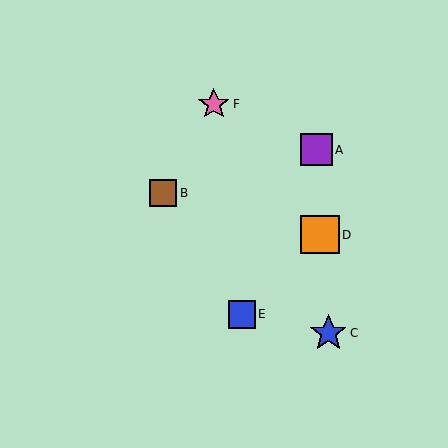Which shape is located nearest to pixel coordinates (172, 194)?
The brown square (labeled B) at (163, 193) is nearest to that location.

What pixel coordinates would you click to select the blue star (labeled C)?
Click at (328, 333) to select the blue star C.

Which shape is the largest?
The orange square (labeled D) is the largest.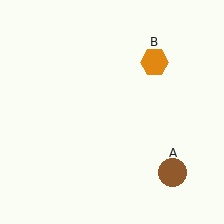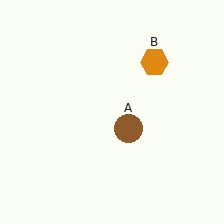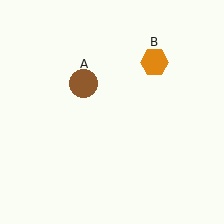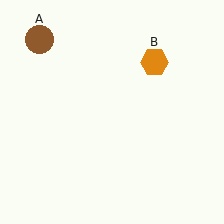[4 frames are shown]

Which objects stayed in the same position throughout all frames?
Orange hexagon (object B) remained stationary.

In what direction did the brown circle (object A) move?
The brown circle (object A) moved up and to the left.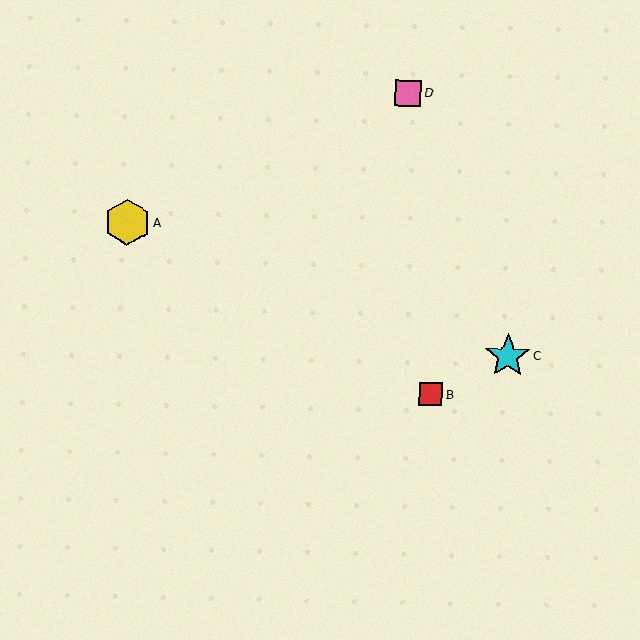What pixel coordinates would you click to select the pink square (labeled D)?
Click at (408, 93) to select the pink square D.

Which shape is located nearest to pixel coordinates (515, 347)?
The cyan star (labeled C) at (508, 356) is nearest to that location.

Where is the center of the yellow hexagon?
The center of the yellow hexagon is at (127, 222).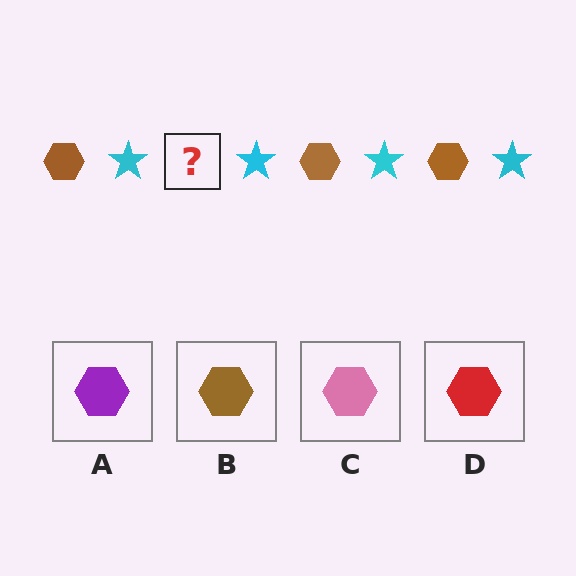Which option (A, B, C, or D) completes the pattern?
B.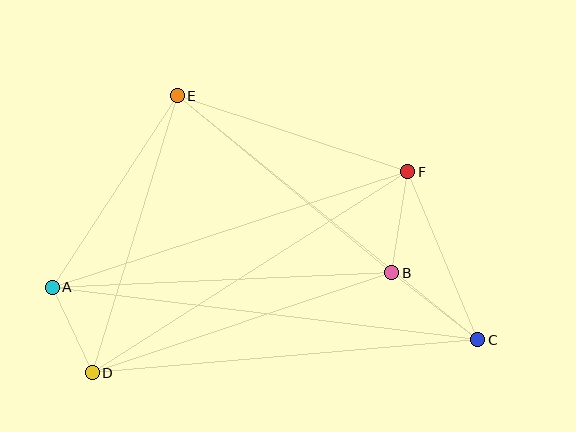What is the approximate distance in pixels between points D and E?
The distance between D and E is approximately 290 pixels.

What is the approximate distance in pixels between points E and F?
The distance between E and F is approximately 243 pixels.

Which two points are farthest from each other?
Points A and C are farthest from each other.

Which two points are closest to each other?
Points A and D are closest to each other.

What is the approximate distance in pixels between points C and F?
The distance between C and F is approximately 182 pixels.